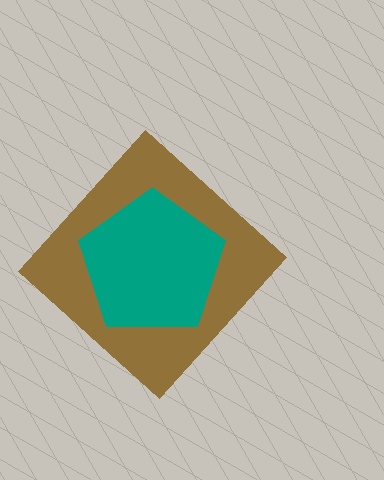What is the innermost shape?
The teal pentagon.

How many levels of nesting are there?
2.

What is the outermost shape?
The brown diamond.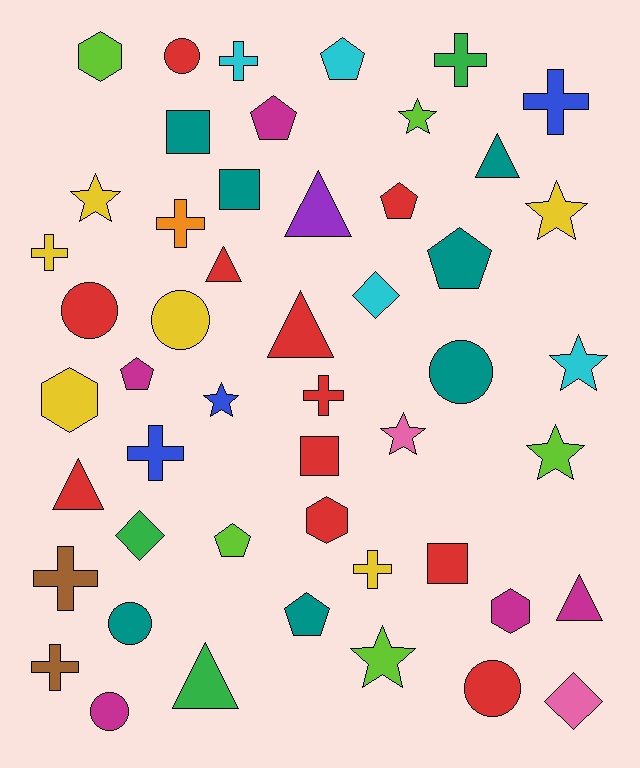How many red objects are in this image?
There are 11 red objects.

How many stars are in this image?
There are 8 stars.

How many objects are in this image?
There are 50 objects.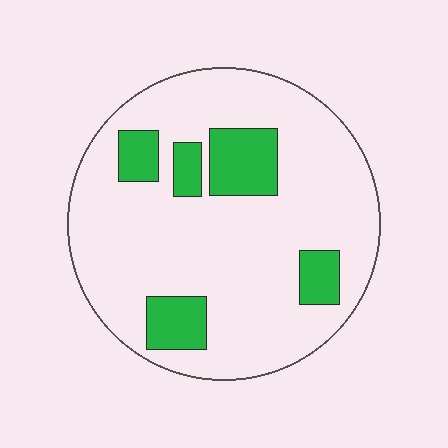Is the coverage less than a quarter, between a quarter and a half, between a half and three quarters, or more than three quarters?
Less than a quarter.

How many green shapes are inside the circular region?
5.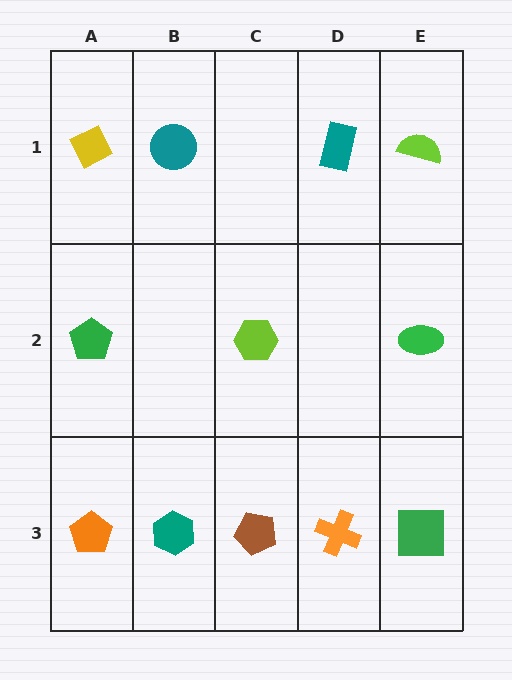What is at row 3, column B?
A teal hexagon.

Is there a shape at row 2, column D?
No, that cell is empty.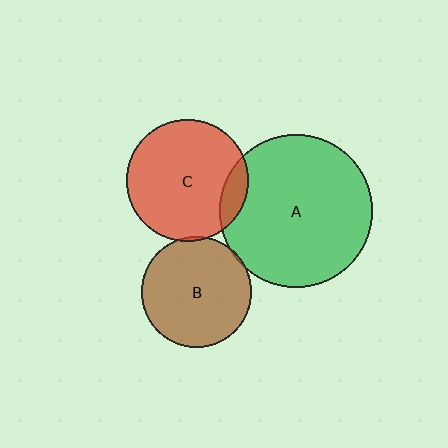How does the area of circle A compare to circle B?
Approximately 1.9 times.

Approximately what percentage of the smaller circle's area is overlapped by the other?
Approximately 5%.